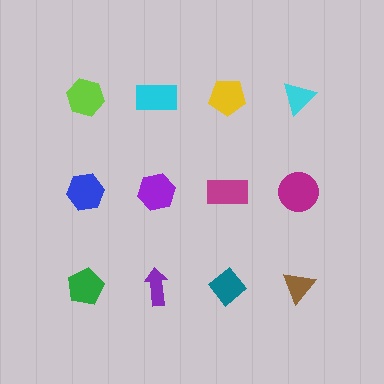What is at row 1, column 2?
A cyan rectangle.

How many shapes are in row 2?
4 shapes.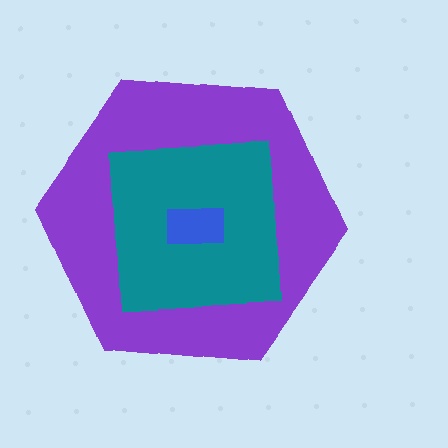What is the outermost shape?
The purple hexagon.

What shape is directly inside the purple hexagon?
The teal square.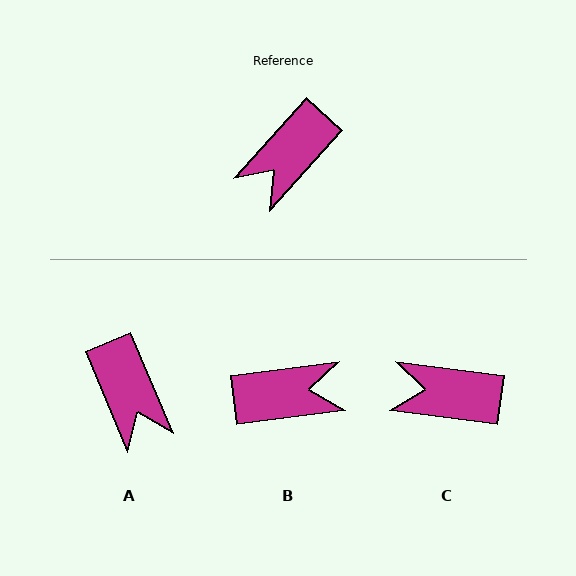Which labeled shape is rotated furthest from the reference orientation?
B, about 139 degrees away.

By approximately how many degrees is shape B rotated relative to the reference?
Approximately 139 degrees counter-clockwise.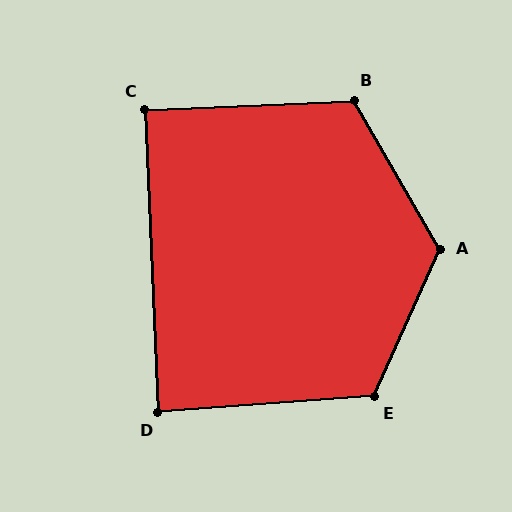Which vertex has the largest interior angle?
A, at approximately 126 degrees.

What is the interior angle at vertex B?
Approximately 117 degrees (obtuse).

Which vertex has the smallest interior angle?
D, at approximately 89 degrees.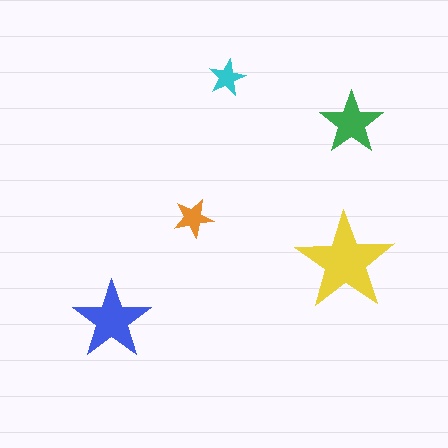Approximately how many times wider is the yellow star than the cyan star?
About 2.5 times wider.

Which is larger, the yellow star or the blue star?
The yellow one.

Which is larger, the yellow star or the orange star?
The yellow one.